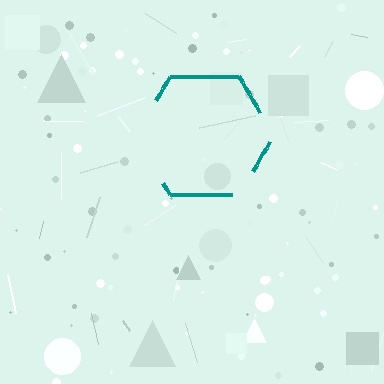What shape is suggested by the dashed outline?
The dashed outline suggests a hexagon.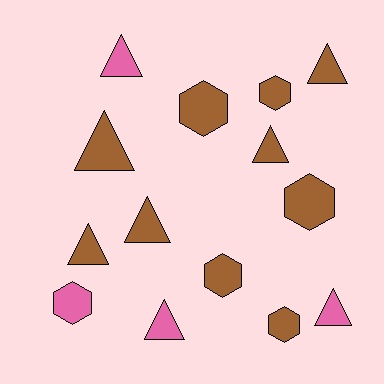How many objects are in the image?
There are 14 objects.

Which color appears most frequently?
Brown, with 10 objects.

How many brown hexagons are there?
There are 5 brown hexagons.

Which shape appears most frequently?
Triangle, with 8 objects.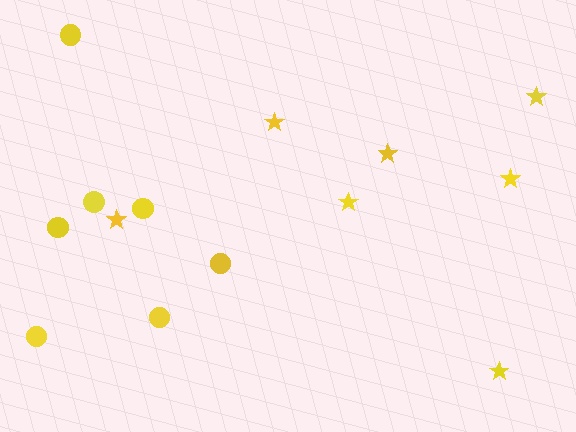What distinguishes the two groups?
There are 2 groups: one group of circles (7) and one group of stars (7).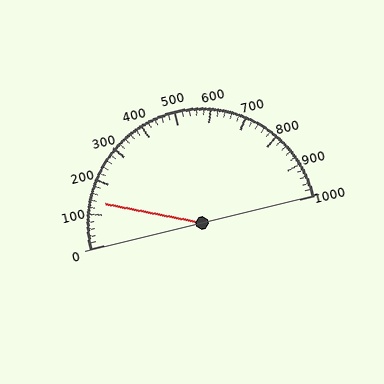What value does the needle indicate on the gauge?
The needle indicates approximately 140.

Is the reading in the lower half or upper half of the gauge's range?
The reading is in the lower half of the range (0 to 1000).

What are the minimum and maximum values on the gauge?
The gauge ranges from 0 to 1000.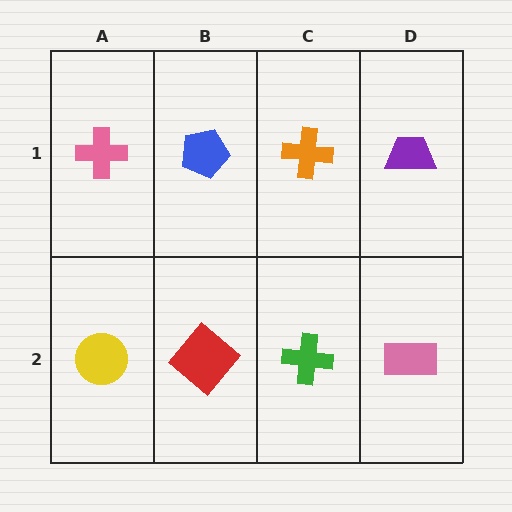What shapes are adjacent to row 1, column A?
A yellow circle (row 2, column A), a blue pentagon (row 1, column B).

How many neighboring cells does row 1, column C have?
3.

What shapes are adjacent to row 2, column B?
A blue pentagon (row 1, column B), a yellow circle (row 2, column A), a green cross (row 2, column C).